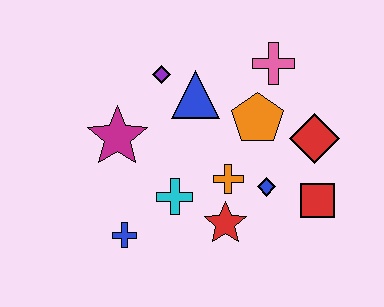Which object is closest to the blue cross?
The cyan cross is closest to the blue cross.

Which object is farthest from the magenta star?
The red square is farthest from the magenta star.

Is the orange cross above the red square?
Yes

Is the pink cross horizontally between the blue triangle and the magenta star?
No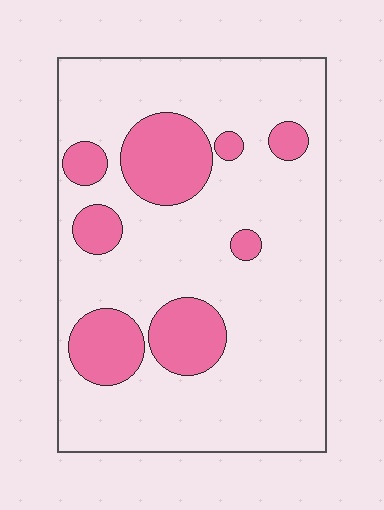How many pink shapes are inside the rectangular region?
8.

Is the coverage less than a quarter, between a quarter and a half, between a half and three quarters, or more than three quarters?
Less than a quarter.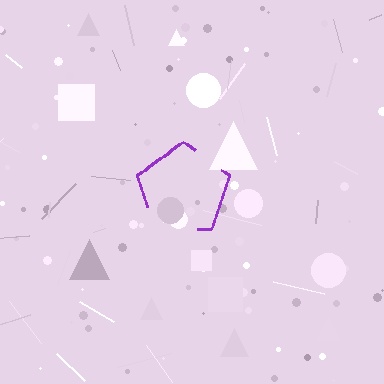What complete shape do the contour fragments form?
The contour fragments form a pentagon.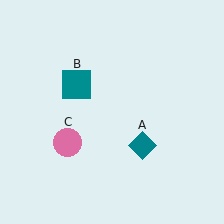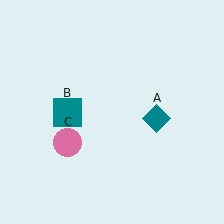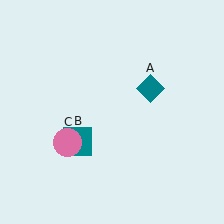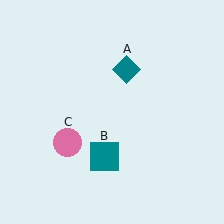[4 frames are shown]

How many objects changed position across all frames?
2 objects changed position: teal diamond (object A), teal square (object B).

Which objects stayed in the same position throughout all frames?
Pink circle (object C) remained stationary.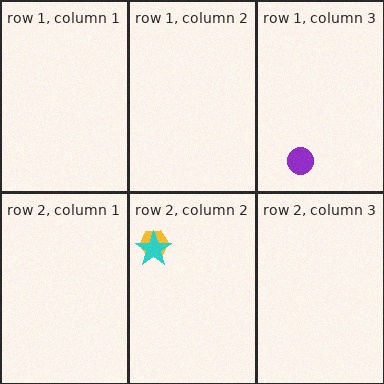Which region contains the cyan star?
The row 2, column 2 region.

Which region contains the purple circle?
The row 1, column 3 region.